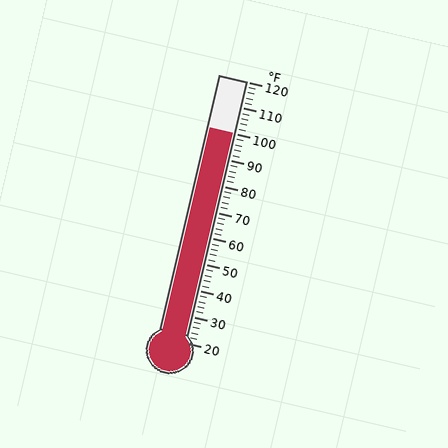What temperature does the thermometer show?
The thermometer shows approximately 100°F.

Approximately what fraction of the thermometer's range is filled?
The thermometer is filled to approximately 80% of its range.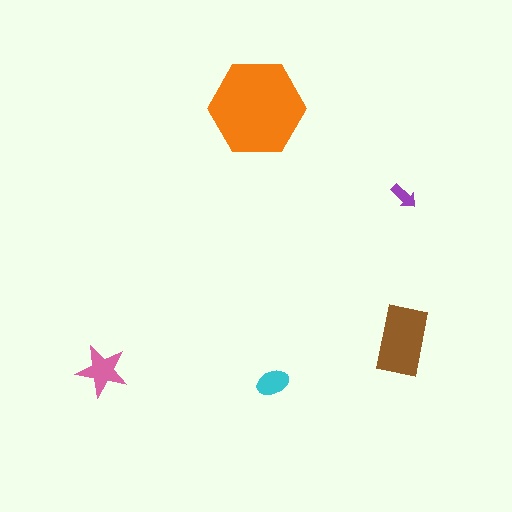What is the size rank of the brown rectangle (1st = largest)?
2nd.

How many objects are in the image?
There are 5 objects in the image.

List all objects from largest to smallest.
The orange hexagon, the brown rectangle, the pink star, the cyan ellipse, the purple arrow.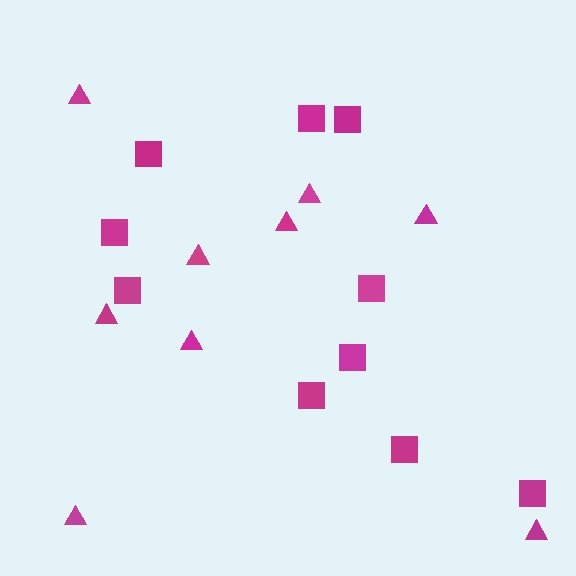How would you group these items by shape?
There are 2 groups: one group of triangles (9) and one group of squares (10).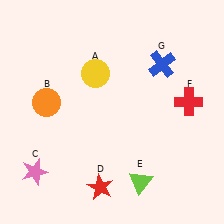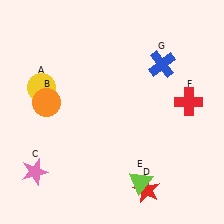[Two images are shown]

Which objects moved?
The objects that moved are: the yellow circle (A), the red star (D).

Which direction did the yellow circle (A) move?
The yellow circle (A) moved left.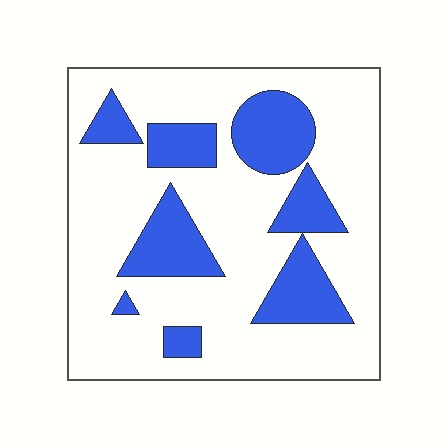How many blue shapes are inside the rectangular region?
8.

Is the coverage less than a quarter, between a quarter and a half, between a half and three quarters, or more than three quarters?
Between a quarter and a half.